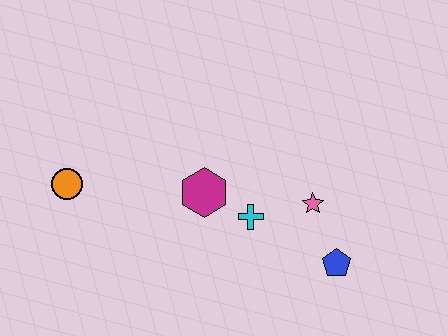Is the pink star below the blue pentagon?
No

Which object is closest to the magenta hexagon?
The cyan cross is closest to the magenta hexagon.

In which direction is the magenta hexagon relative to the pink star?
The magenta hexagon is to the left of the pink star.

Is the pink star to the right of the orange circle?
Yes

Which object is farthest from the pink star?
The orange circle is farthest from the pink star.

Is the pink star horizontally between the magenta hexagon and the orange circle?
No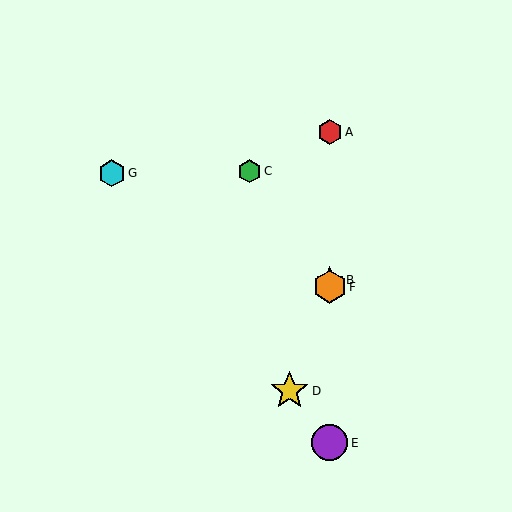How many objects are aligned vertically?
4 objects (A, B, E, F) are aligned vertically.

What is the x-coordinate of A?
Object A is at x≈330.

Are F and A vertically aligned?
Yes, both are at x≈330.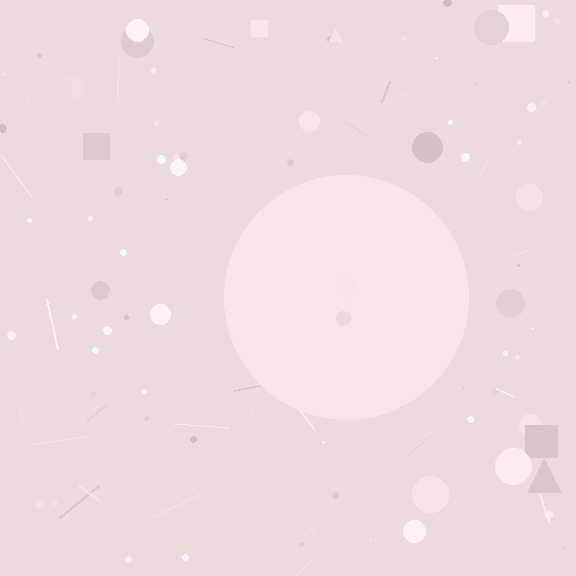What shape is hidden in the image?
A circle is hidden in the image.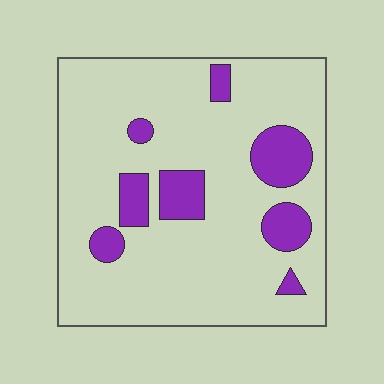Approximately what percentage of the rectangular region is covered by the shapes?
Approximately 15%.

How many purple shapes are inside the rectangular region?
8.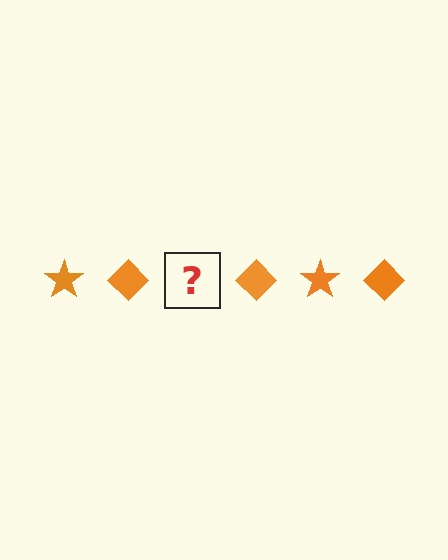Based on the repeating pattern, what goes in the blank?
The blank should be an orange star.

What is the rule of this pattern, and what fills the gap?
The rule is that the pattern cycles through star, diamond shapes in orange. The gap should be filled with an orange star.